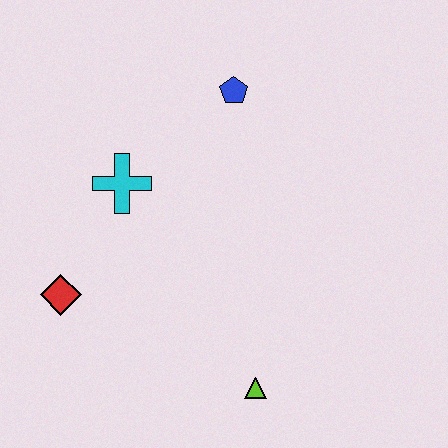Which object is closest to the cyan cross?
The red diamond is closest to the cyan cross.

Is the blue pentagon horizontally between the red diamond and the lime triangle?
Yes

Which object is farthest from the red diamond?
The blue pentagon is farthest from the red diamond.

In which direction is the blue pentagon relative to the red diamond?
The blue pentagon is above the red diamond.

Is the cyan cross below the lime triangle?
No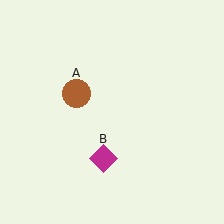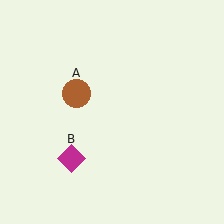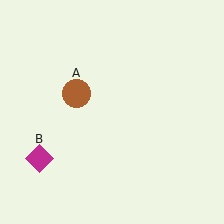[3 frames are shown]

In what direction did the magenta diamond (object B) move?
The magenta diamond (object B) moved left.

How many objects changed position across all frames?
1 object changed position: magenta diamond (object B).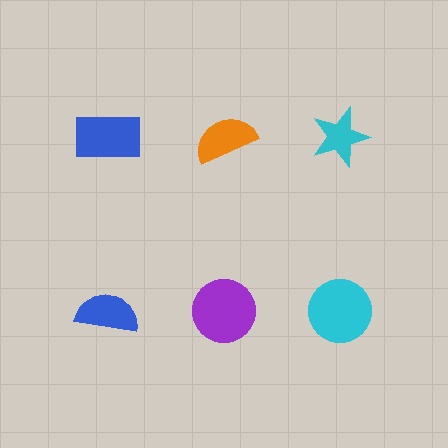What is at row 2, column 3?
A cyan circle.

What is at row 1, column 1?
A blue rectangle.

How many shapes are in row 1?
3 shapes.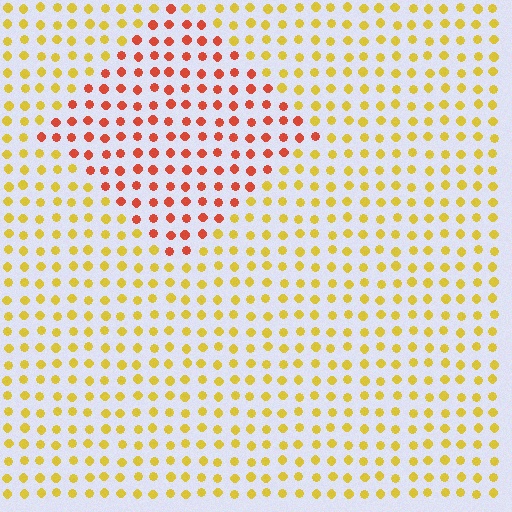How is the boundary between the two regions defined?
The boundary is defined purely by a slight shift in hue (about 46 degrees). Spacing, size, and orientation are identical on both sides.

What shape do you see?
I see a diamond.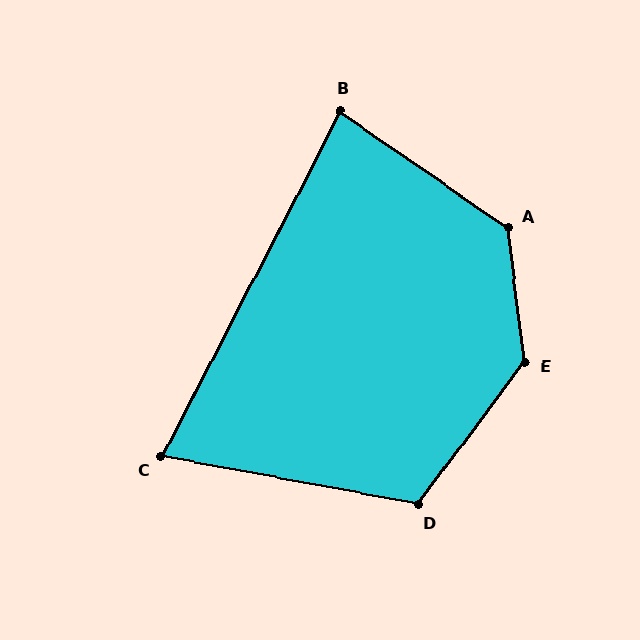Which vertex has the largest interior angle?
E, at approximately 136 degrees.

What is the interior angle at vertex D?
Approximately 116 degrees (obtuse).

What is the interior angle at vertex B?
Approximately 83 degrees (acute).